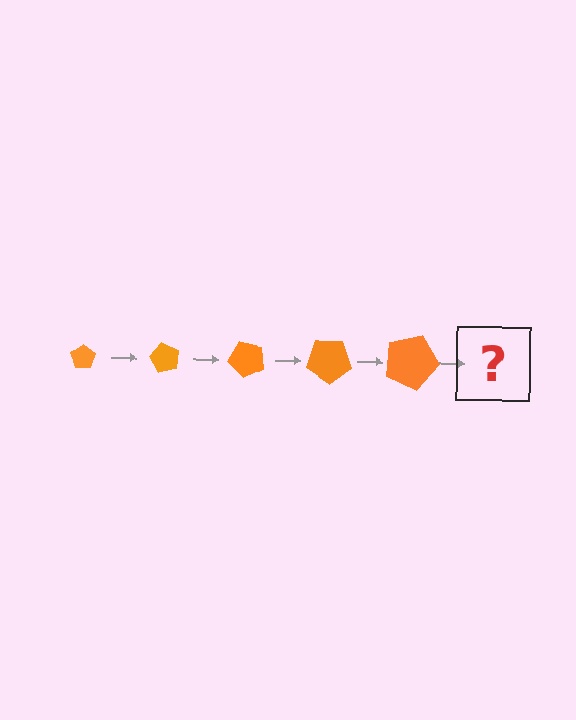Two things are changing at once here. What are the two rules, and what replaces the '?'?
The two rules are that the pentagon grows larger each step and it rotates 60 degrees each step. The '?' should be a pentagon, larger than the previous one and rotated 300 degrees from the start.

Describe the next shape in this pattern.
It should be a pentagon, larger than the previous one and rotated 300 degrees from the start.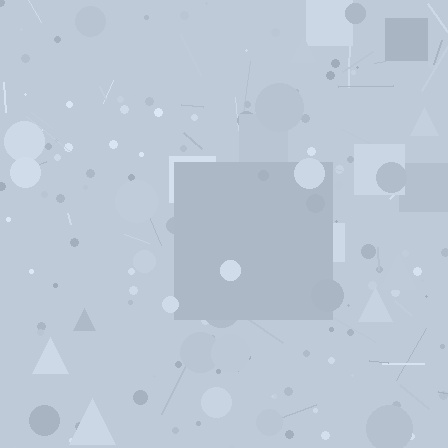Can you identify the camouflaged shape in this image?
The camouflaged shape is a square.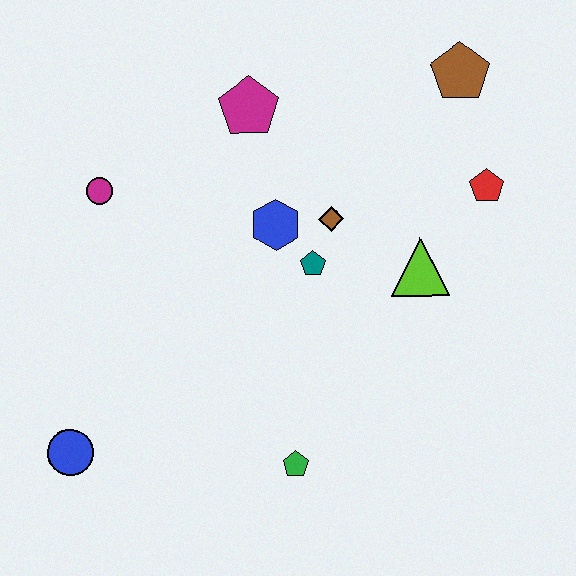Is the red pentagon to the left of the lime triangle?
No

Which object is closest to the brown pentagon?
The red pentagon is closest to the brown pentagon.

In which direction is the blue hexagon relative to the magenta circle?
The blue hexagon is to the right of the magenta circle.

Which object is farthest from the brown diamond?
The blue circle is farthest from the brown diamond.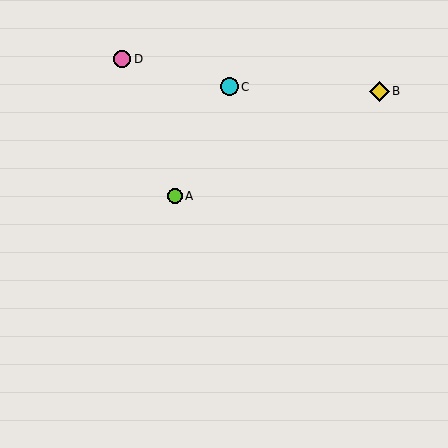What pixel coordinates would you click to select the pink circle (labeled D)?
Click at (122, 59) to select the pink circle D.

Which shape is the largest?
The yellow diamond (labeled B) is the largest.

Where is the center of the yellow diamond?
The center of the yellow diamond is at (380, 91).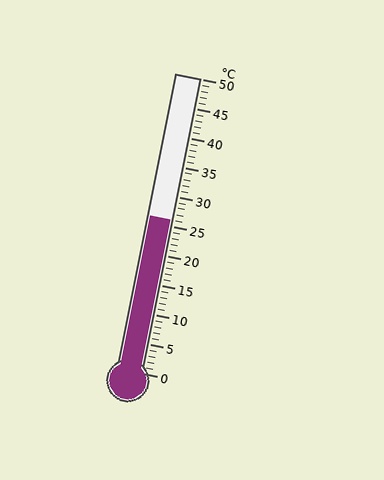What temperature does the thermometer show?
The thermometer shows approximately 26°C.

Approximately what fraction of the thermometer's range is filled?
The thermometer is filled to approximately 50% of its range.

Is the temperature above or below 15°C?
The temperature is above 15°C.